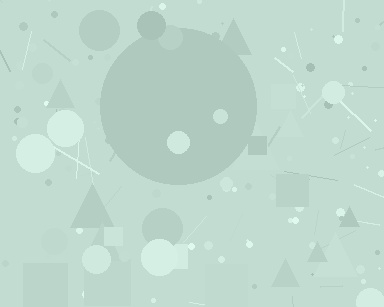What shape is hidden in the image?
A circle is hidden in the image.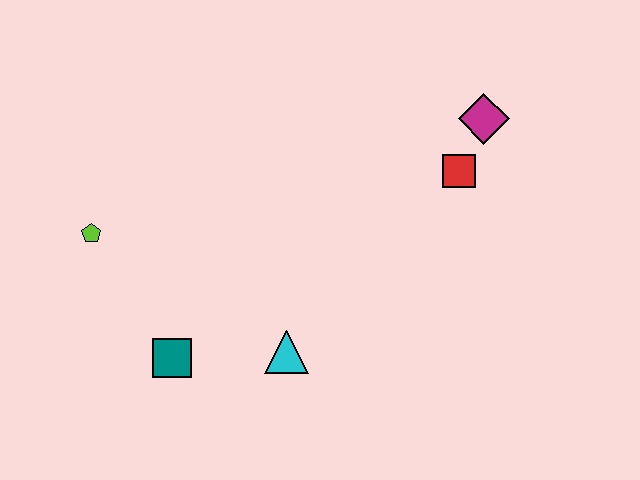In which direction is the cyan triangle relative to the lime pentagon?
The cyan triangle is to the right of the lime pentagon.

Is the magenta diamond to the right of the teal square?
Yes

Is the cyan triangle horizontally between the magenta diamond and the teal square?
Yes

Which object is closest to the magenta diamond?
The red square is closest to the magenta diamond.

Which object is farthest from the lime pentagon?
The magenta diamond is farthest from the lime pentagon.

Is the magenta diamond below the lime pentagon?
No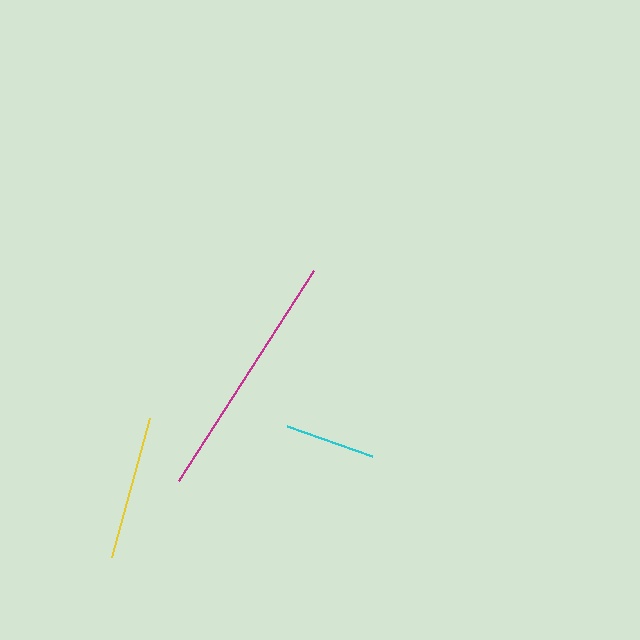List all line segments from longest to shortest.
From longest to shortest: magenta, yellow, cyan.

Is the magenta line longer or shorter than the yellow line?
The magenta line is longer than the yellow line.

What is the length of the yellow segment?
The yellow segment is approximately 144 pixels long.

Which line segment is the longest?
The magenta line is the longest at approximately 250 pixels.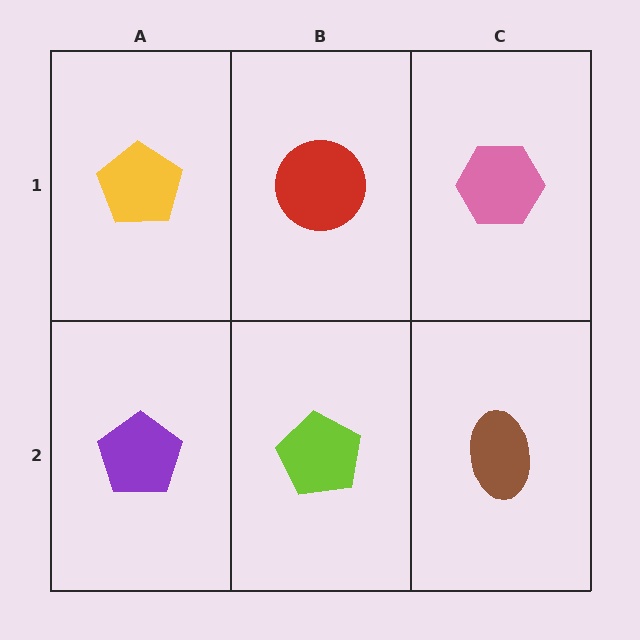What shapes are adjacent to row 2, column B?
A red circle (row 1, column B), a purple pentagon (row 2, column A), a brown ellipse (row 2, column C).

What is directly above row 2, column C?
A pink hexagon.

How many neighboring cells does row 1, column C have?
2.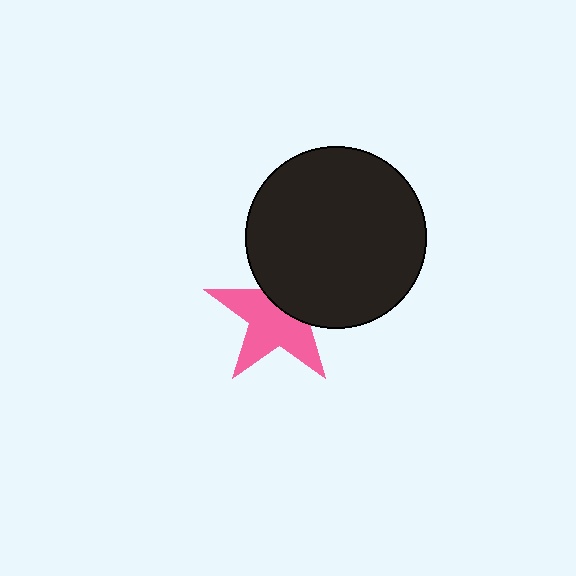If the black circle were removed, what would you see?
You would see the complete pink star.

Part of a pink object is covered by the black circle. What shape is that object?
It is a star.